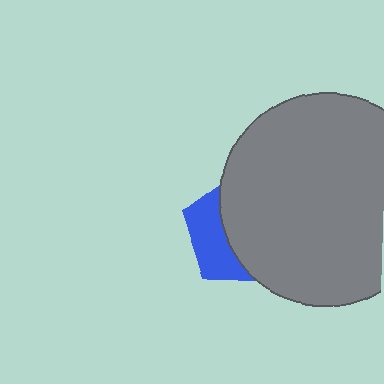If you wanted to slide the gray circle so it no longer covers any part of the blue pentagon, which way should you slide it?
Slide it right — that is the most direct way to separate the two shapes.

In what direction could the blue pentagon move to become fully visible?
The blue pentagon could move left. That would shift it out from behind the gray circle entirely.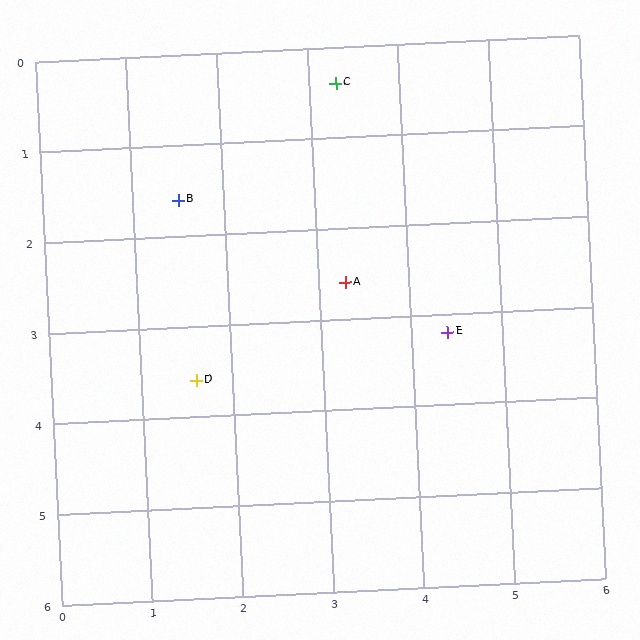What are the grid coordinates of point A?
Point A is at approximately (3.3, 2.6).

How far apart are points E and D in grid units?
Points E and D are about 2.8 grid units apart.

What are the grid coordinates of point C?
Point C is at approximately (3.3, 0.4).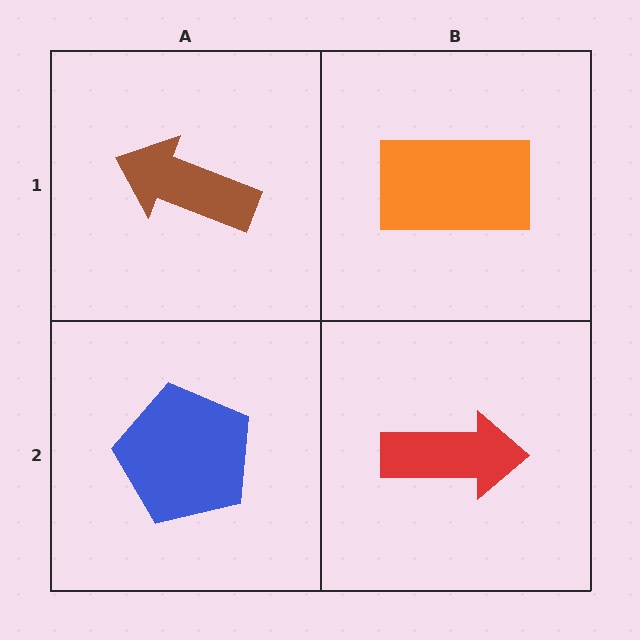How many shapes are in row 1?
2 shapes.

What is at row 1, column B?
An orange rectangle.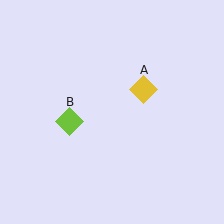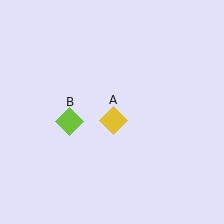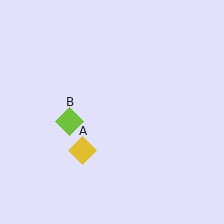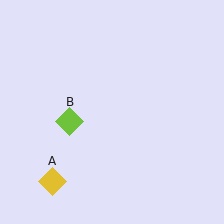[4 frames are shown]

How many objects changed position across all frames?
1 object changed position: yellow diamond (object A).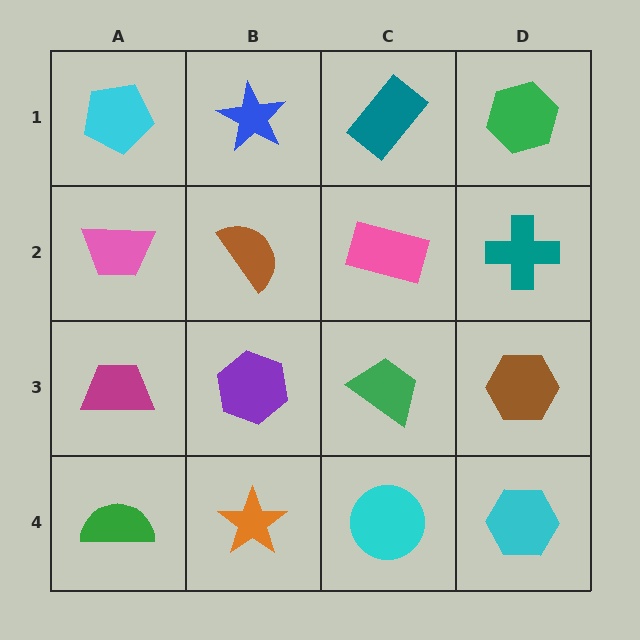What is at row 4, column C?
A cyan circle.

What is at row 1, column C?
A teal rectangle.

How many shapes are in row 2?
4 shapes.